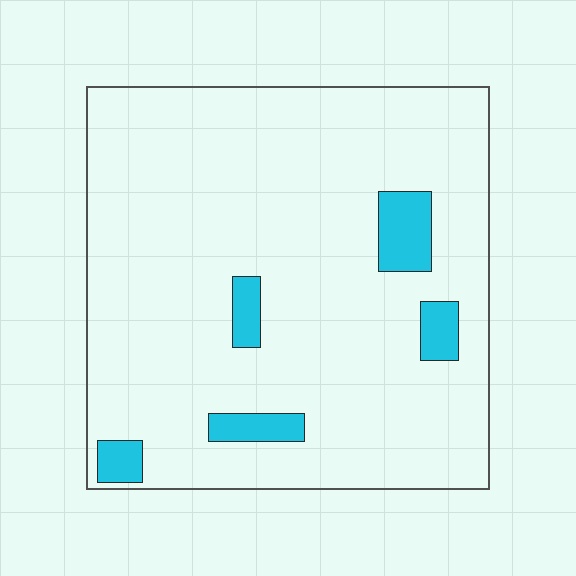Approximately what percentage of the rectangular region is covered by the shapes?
Approximately 10%.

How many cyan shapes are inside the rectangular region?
5.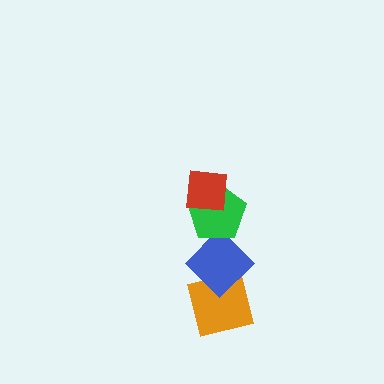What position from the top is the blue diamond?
The blue diamond is 3rd from the top.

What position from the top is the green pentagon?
The green pentagon is 2nd from the top.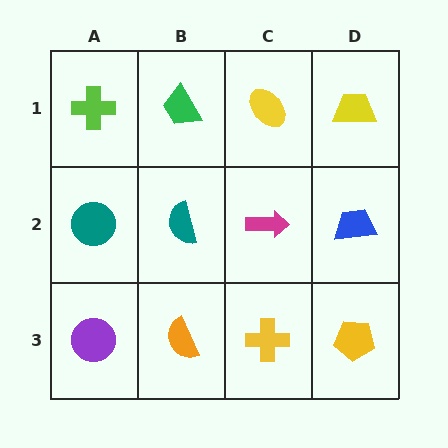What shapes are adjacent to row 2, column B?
A green trapezoid (row 1, column B), an orange semicircle (row 3, column B), a teal circle (row 2, column A), a magenta arrow (row 2, column C).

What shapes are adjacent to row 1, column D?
A blue trapezoid (row 2, column D), a yellow ellipse (row 1, column C).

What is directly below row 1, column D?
A blue trapezoid.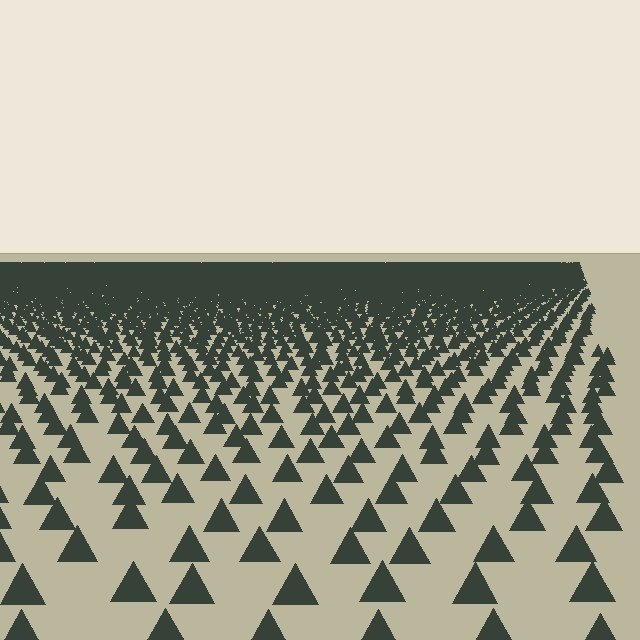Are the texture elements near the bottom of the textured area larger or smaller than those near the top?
Larger. Near the bottom, elements are closer to the viewer and appear at a bigger on-screen size.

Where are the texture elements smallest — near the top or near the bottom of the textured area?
Near the top.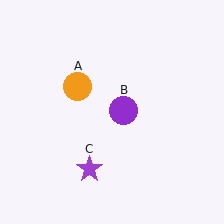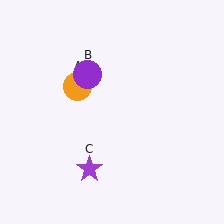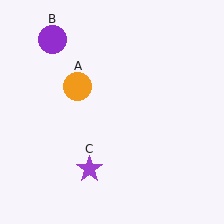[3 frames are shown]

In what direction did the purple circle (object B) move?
The purple circle (object B) moved up and to the left.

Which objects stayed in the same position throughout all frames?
Orange circle (object A) and purple star (object C) remained stationary.